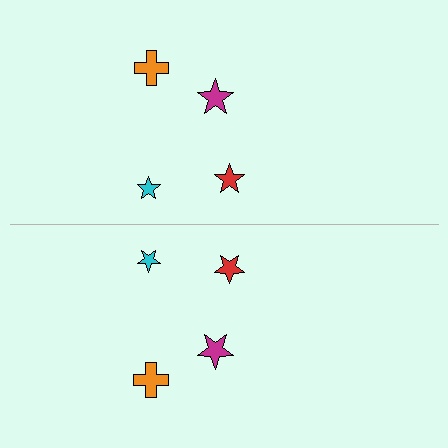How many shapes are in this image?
There are 8 shapes in this image.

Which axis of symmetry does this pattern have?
The pattern has a horizontal axis of symmetry running through the center of the image.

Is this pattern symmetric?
Yes, this pattern has bilateral (reflection) symmetry.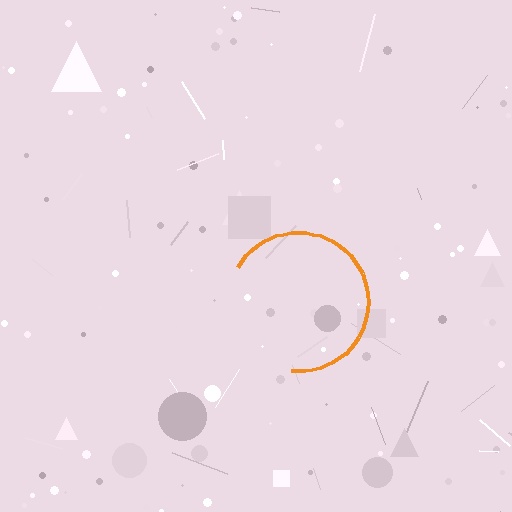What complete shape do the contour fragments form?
The contour fragments form a circle.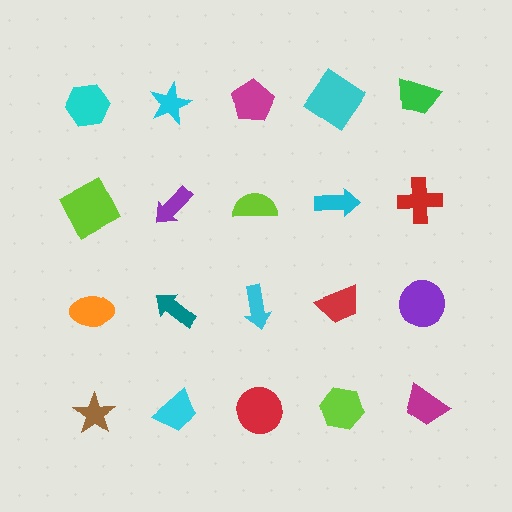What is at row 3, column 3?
A cyan arrow.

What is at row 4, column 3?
A red circle.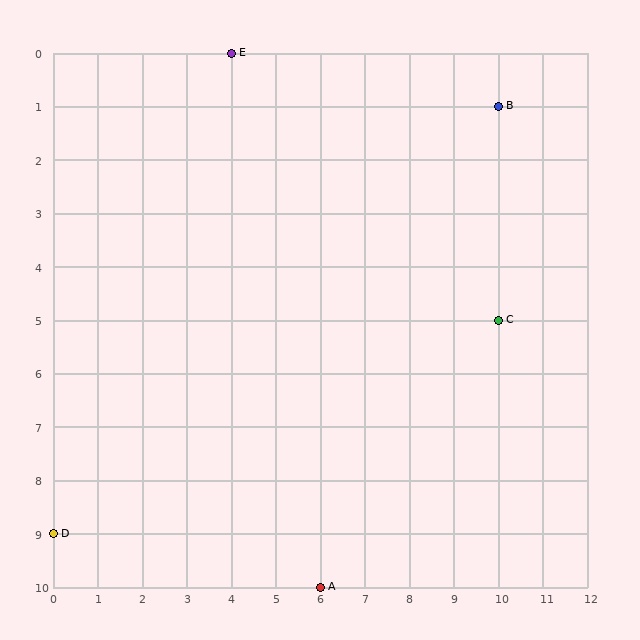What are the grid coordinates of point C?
Point C is at grid coordinates (10, 5).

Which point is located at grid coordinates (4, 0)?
Point E is at (4, 0).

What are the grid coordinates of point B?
Point B is at grid coordinates (10, 1).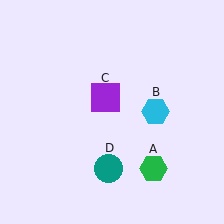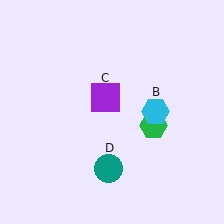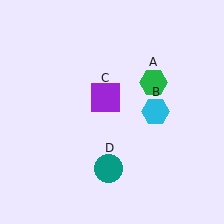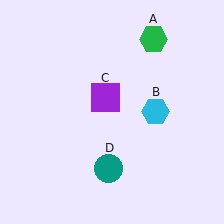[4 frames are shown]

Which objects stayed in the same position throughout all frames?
Cyan hexagon (object B) and purple square (object C) and teal circle (object D) remained stationary.